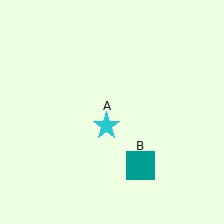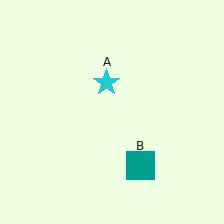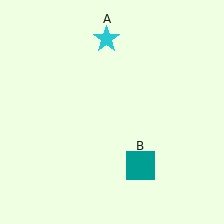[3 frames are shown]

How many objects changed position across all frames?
1 object changed position: cyan star (object A).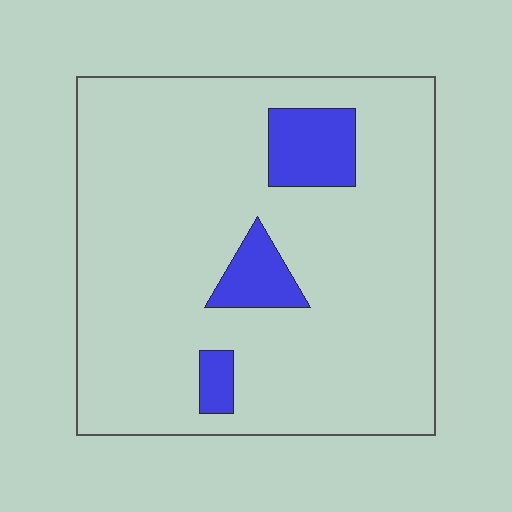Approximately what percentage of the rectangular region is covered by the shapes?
Approximately 10%.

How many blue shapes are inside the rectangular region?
3.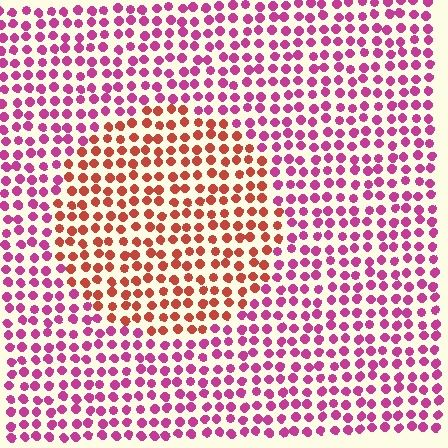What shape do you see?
I see a circle.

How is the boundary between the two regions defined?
The boundary is defined purely by a slight shift in hue (about 45 degrees). Spacing, size, and orientation are identical on both sides.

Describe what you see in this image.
The image is filled with small magenta elements in a uniform arrangement. A circle-shaped region is visible where the elements are tinted to a slightly different hue, forming a subtle color boundary.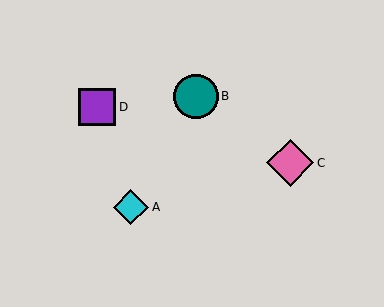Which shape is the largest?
The pink diamond (labeled C) is the largest.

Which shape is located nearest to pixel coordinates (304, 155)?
The pink diamond (labeled C) at (290, 163) is nearest to that location.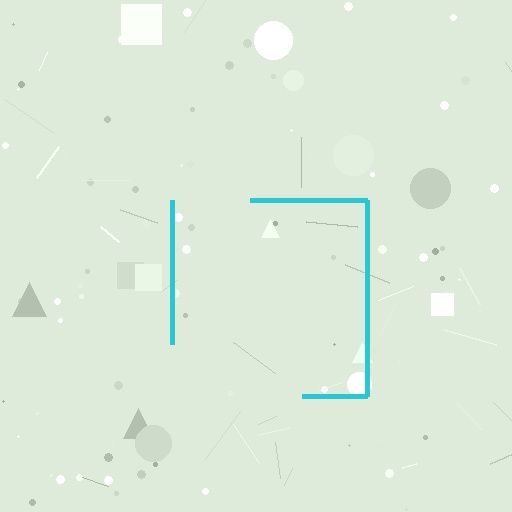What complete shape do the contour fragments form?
The contour fragments form a square.